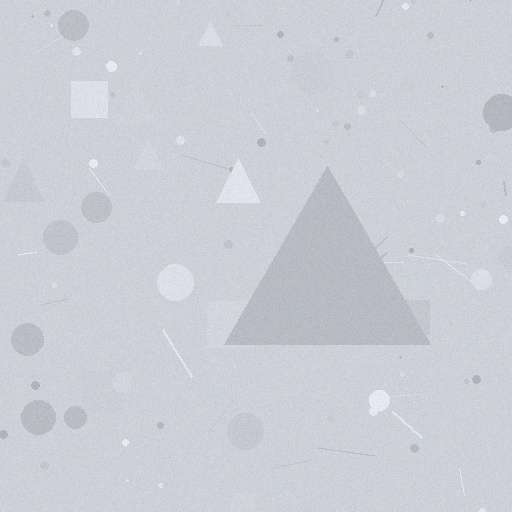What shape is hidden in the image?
A triangle is hidden in the image.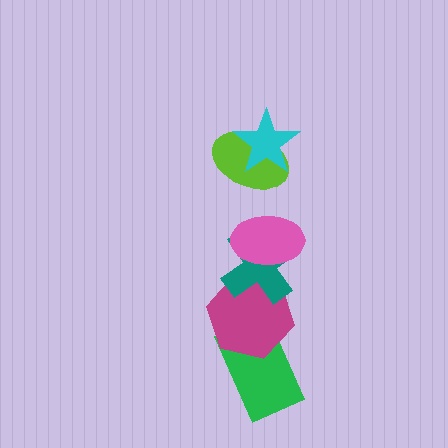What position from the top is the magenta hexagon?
The magenta hexagon is 5th from the top.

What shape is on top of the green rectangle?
The magenta hexagon is on top of the green rectangle.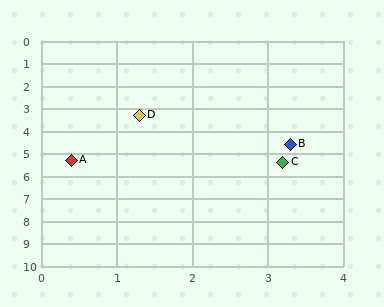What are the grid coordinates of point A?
Point A is at approximately (0.4, 5.3).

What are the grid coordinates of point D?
Point D is at approximately (1.3, 3.3).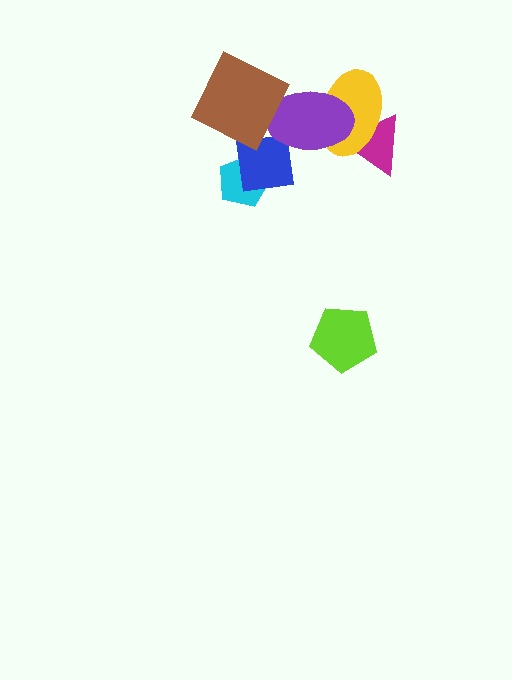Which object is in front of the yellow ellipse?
The purple ellipse is in front of the yellow ellipse.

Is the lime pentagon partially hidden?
No, no other shape covers it.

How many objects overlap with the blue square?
2 objects overlap with the blue square.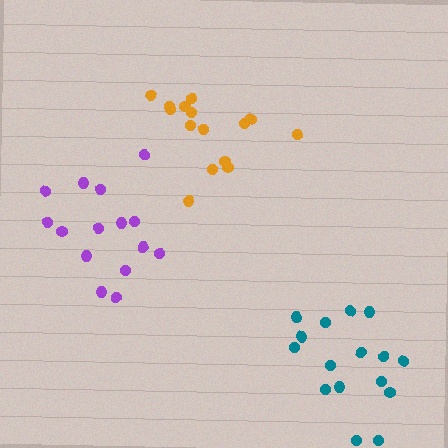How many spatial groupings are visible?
There are 3 spatial groupings.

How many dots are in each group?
Group 1: 15 dots, Group 2: 15 dots, Group 3: 16 dots (46 total).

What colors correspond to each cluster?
The clusters are colored: purple, orange, teal.